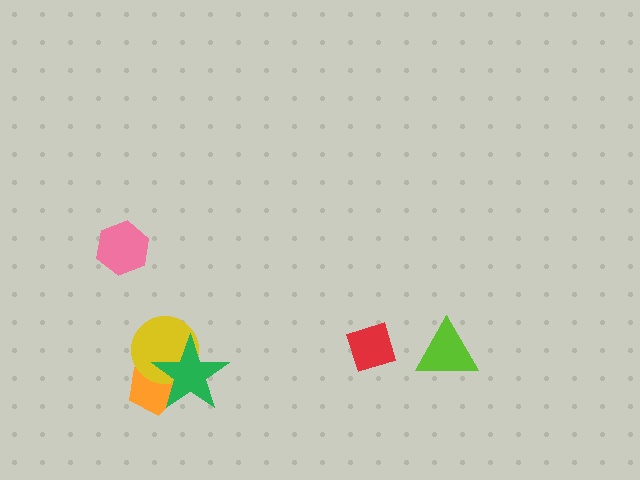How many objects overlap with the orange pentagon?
2 objects overlap with the orange pentagon.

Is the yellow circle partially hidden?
Yes, it is partially covered by another shape.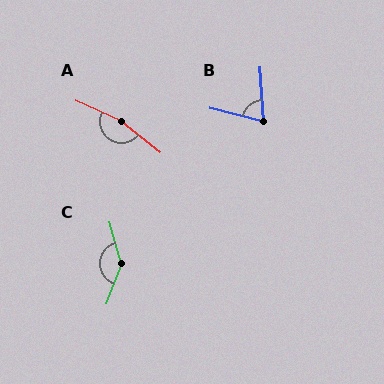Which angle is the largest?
A, at approximately 166 degrees.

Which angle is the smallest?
B, at approximately 72 degrees.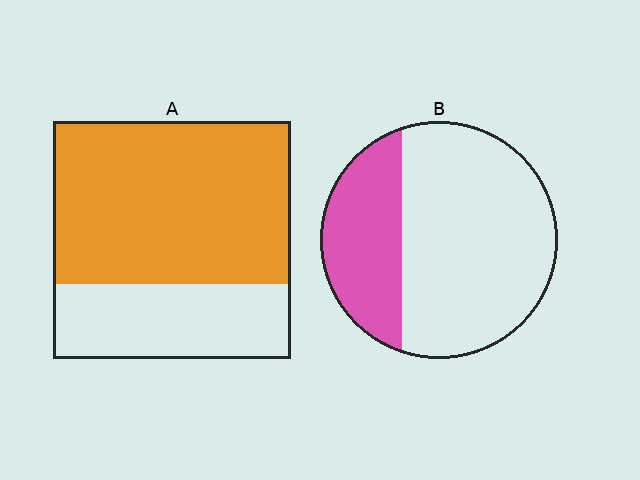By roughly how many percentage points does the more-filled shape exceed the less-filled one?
By roughly 40 percentage points (A over B).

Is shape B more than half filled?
No.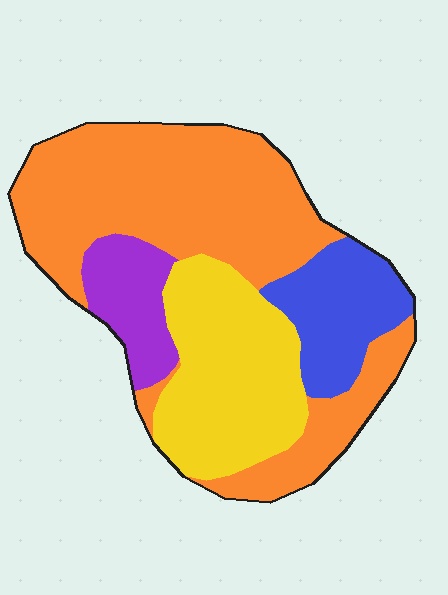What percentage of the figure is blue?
Blue takes up about one eighth (1/8) of the figure.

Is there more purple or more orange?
Orange.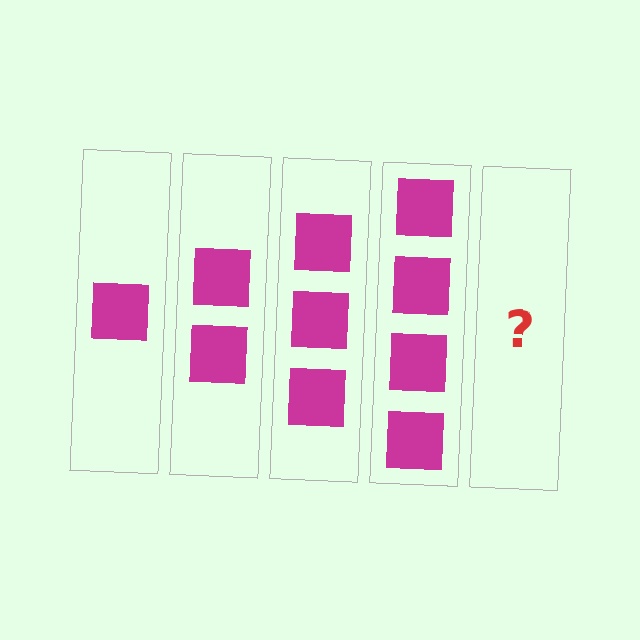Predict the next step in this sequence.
The next step is 5 squares.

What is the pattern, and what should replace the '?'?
The pattern is that each step adds one more square. The '?' should be 5 squares.